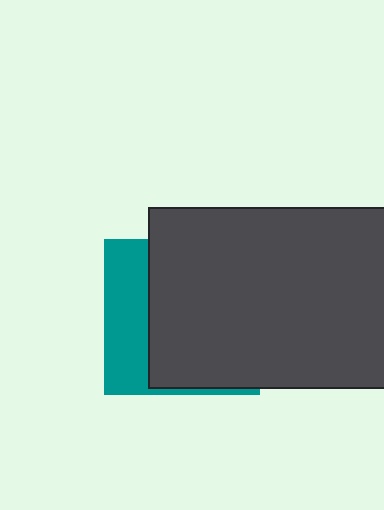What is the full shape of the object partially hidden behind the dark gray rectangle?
The partially hidden object is a teal square.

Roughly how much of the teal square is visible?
A small part of it is visible (roughly 31%).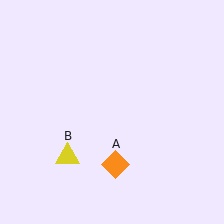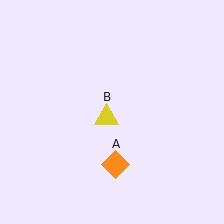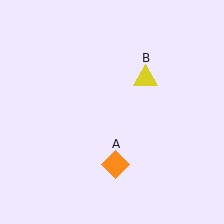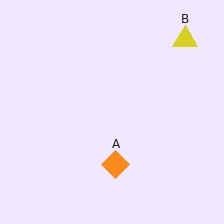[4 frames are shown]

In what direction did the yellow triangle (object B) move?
The yellow triangle (object B) moved up and to the right.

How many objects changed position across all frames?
1 object changed position: yellow triangle (object B).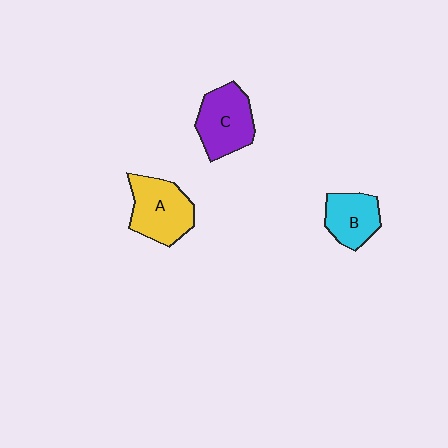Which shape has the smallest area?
Shape B (cyan).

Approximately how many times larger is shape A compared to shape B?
Approximately 1.4 times.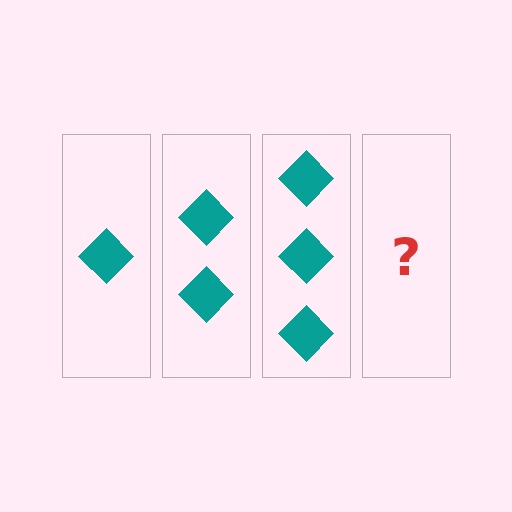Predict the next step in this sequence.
The next step is 4 diamonds.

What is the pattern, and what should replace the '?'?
The pattern is that each step adds one more diamond. The '?' should be 4 diamonds.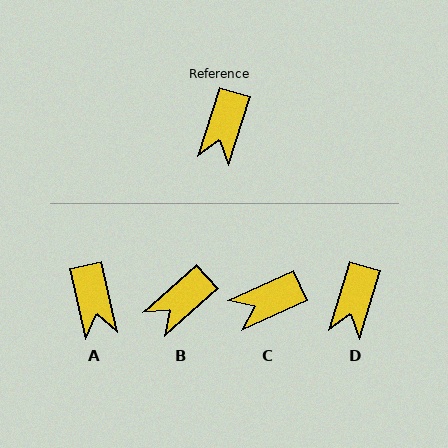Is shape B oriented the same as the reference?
No, it is off by about 30 degrees.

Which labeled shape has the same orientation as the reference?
D.